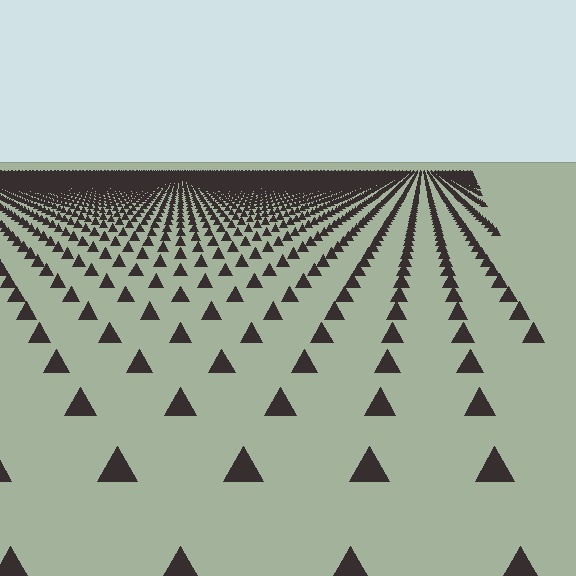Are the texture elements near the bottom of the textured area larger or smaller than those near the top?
Larger. Near the bottom, elements are closer to the viewer and appear at a bigger on-screen size.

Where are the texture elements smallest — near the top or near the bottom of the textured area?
Near the top.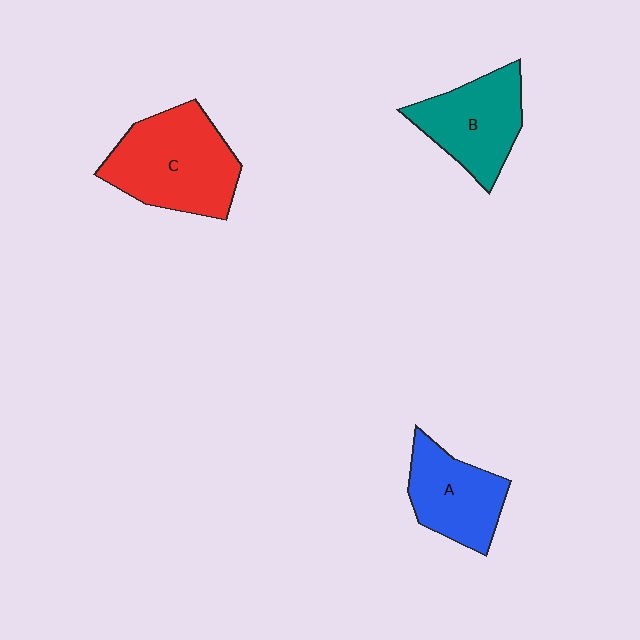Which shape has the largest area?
Shape C (red).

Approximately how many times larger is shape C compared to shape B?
Approximately 1.3 times.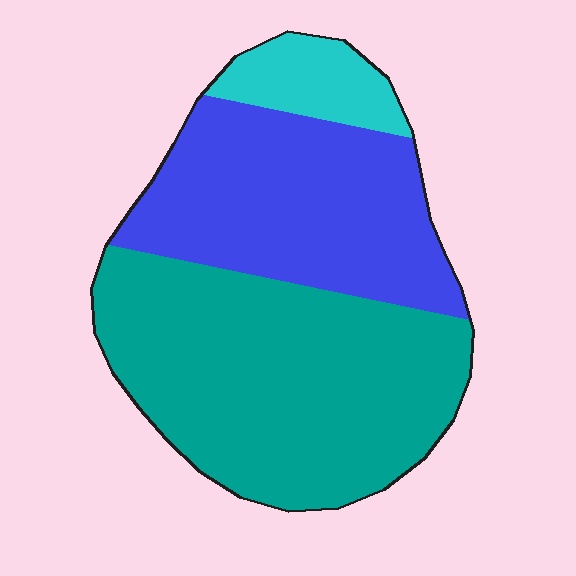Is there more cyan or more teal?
Teal.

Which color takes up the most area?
Teal, at roughly 55%.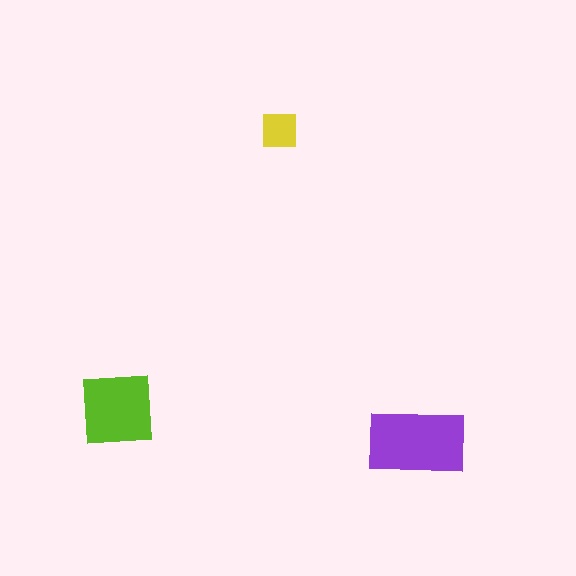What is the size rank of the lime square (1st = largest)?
2nd.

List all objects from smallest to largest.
The yellow square, the lime square, the purple rectangle.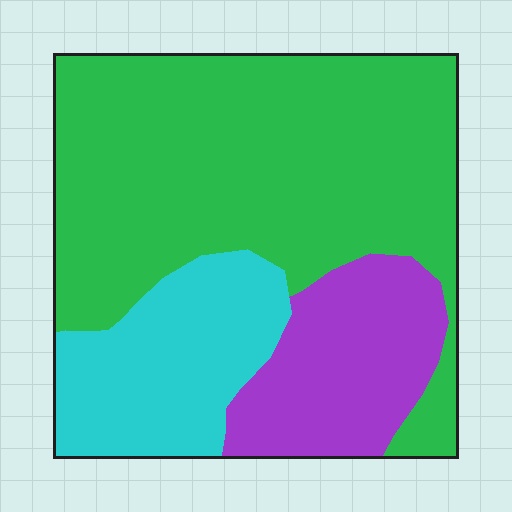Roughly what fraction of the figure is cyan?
Cyan covers roughly 20% of the figure.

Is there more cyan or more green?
Green.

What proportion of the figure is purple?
Purple takes up about one fifth (1/5) of the figure.